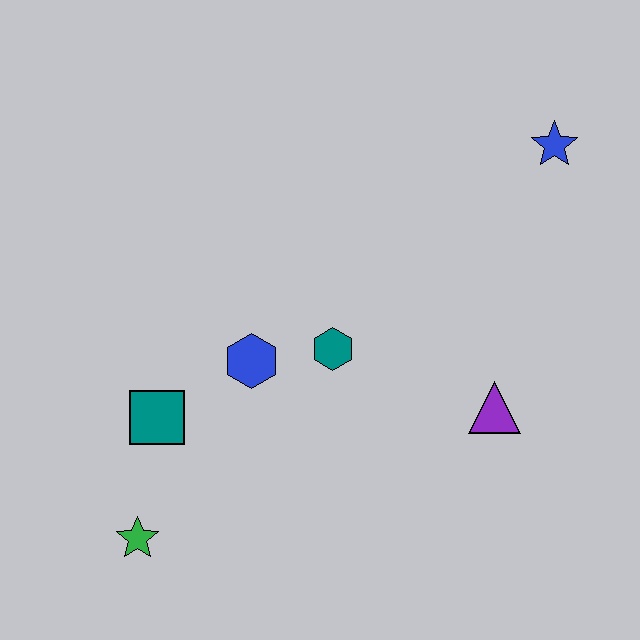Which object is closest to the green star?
The teal square is closest to the green star.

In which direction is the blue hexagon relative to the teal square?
The blue hexagon is to the right of the teal square.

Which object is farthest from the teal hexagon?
The blue star is farthest from the teal hexagon.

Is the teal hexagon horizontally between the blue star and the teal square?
Yes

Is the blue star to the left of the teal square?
No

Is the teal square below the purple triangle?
Yes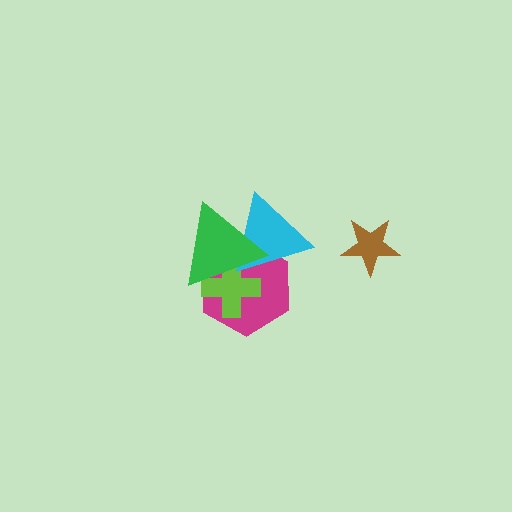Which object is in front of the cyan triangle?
The green triangle is in front of the cyan triangle.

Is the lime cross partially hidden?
Yes, it is partially covered by another shape.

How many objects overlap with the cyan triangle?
3 objects overlap with the cyan triangle.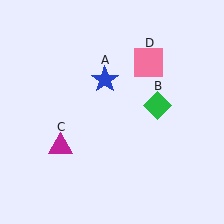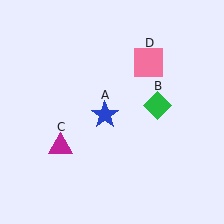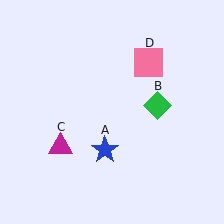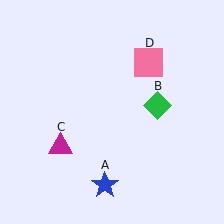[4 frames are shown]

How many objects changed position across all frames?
1 object changed position: blue star (object A).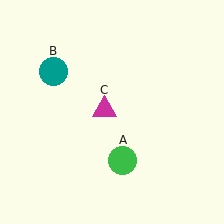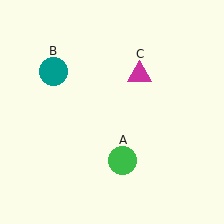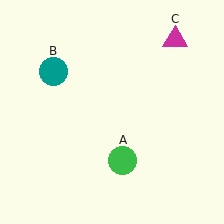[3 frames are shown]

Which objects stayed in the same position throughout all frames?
Green circle (object A) and teal circle (object B) remained stationary.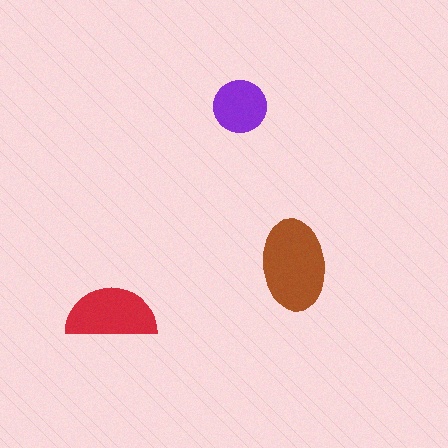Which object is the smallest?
The purple circle.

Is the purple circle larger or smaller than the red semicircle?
Smaller.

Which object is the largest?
The brown ellipse.